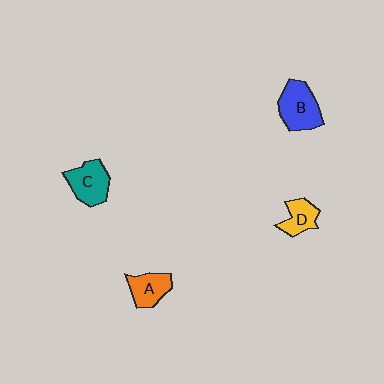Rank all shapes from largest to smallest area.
From largest to smallest: B (blue), C (teal), A (orange), D (yellow).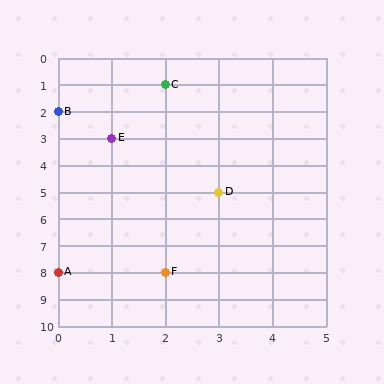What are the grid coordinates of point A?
Point A is at grid coordinates (0, 8).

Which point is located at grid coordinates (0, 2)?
Point B is at (0, 2).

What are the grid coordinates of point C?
Point C is at grid coordinates (2, 1).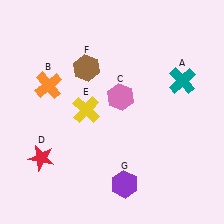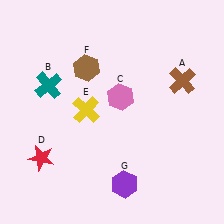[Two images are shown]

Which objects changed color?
A changed from teal to brown. B changed from orange to teal.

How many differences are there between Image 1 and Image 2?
There are 2 differences between the two images.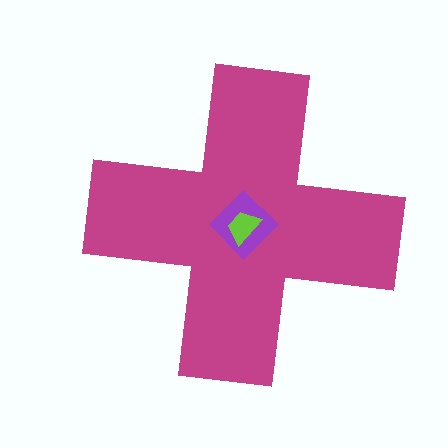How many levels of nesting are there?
3.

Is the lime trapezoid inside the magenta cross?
Yes.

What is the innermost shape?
The lime trapezoid.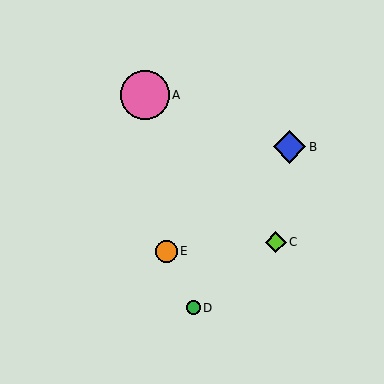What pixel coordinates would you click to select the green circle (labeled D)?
Click at (193, 308) to select the green circle D.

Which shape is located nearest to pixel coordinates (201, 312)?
The green circle (labeled D) at (193, 308) is nearest to that location.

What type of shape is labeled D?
Shape D is a green circle.